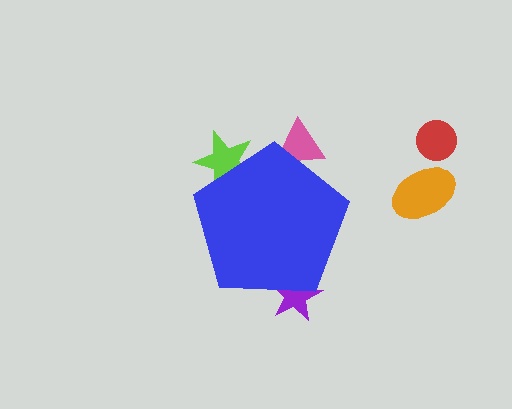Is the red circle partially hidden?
No, the red circle is fully visible.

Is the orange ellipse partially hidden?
No, the orange ellipse is fully visible.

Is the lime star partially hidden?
Yes, the lime star is partially hidden behind the blue pentagon.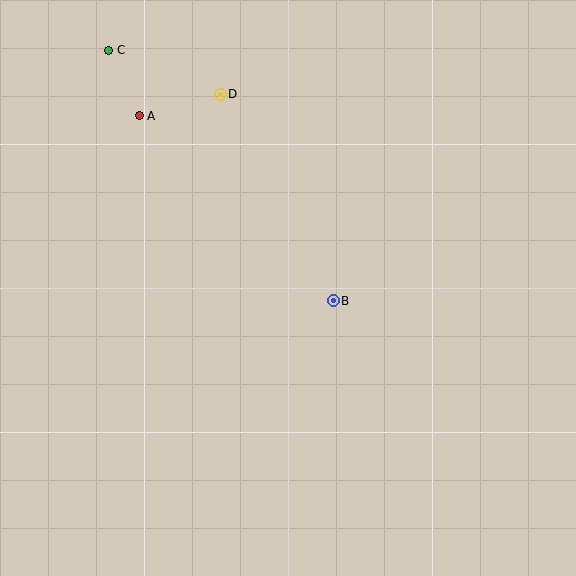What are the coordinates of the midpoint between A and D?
The midpoint between A and D is at (180, 105).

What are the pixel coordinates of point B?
Point B is at (333, 301).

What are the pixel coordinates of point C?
Point C is at (109, 50).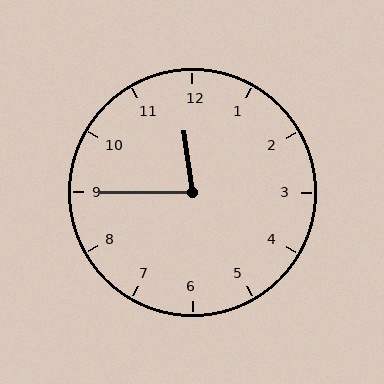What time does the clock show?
11:45.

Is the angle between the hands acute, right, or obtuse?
It is acute.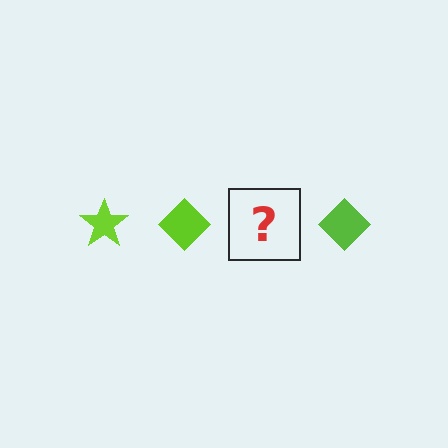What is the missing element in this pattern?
The missing element is a lime star.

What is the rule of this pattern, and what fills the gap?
The rule is that the pattern cycles through star, diamond shapes in lime. The gap should be filled with a lime star.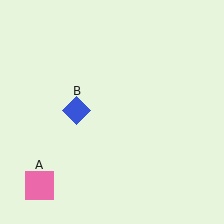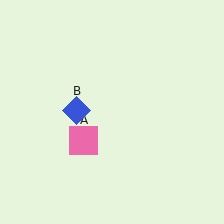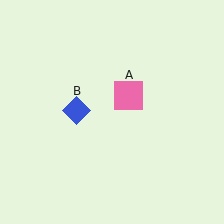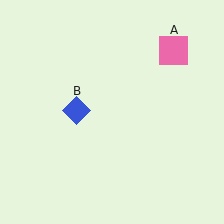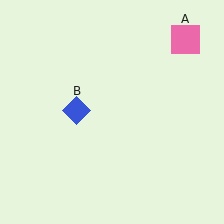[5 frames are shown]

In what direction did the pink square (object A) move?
The pink square (object A) moved up and to the right.